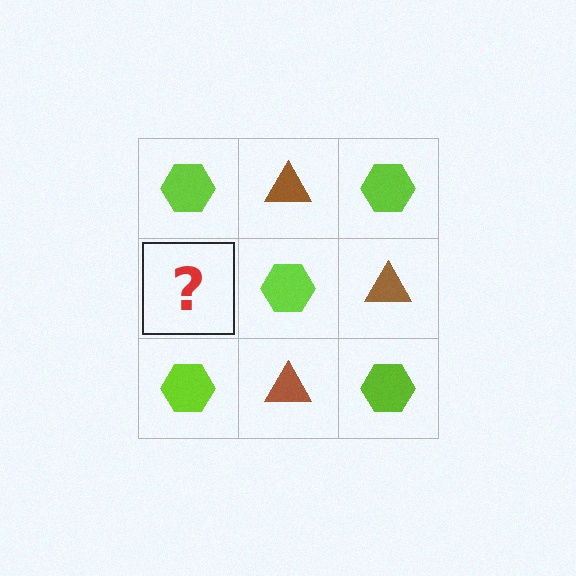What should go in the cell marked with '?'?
The missing cell should contain a brown triangle.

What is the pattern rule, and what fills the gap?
The rule is that it alternates lime hexagon and brown triangle in a checkerboard pattern. The gap should be filled with a brown triangle.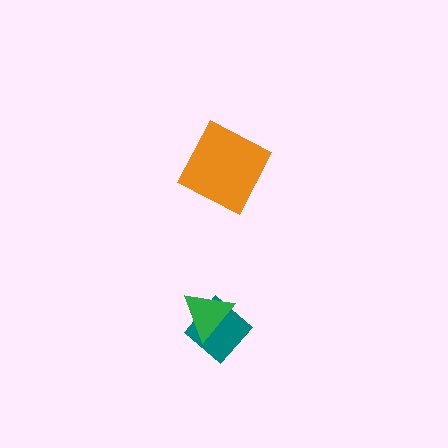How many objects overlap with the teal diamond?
1 object overlaps with the teal diamond.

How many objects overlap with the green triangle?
1 object overlaps with the green triangle.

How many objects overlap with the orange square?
0 objects overlap with the orange square.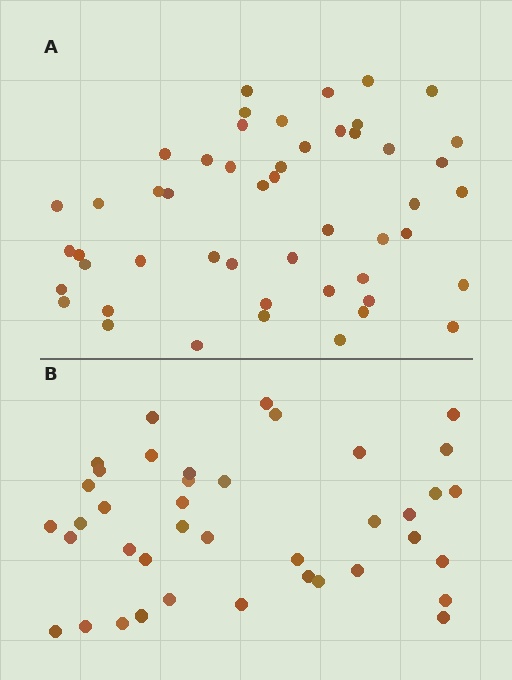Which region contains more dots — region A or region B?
Region A (the top region) has more dots.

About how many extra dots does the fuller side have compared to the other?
Region A has roughly 10 or so more dots than region B.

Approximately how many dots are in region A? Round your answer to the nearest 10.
About 50 dots.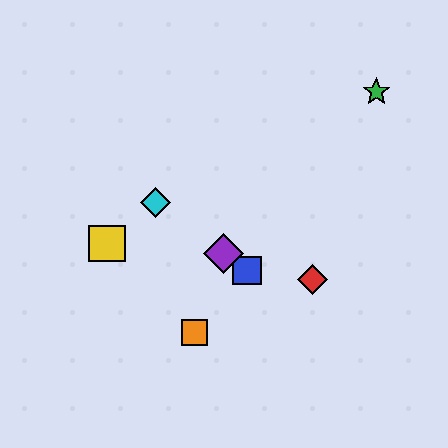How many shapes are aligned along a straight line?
3 shapes (the blue square, the purple diamond, the cyan diamond) are aligned along a straight line.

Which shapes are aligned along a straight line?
The blue square, the purple diamond, the cyan diamond are aligned along a straight line.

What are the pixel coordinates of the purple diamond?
The purple diamond is at (224, 253).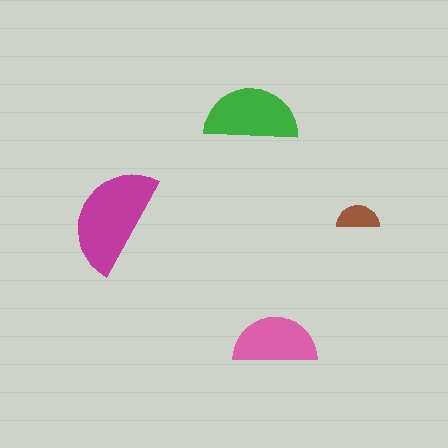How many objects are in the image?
There are 4 objects in the image.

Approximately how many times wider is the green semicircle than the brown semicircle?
About 2 times wider.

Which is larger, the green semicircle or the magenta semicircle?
The magenta one.